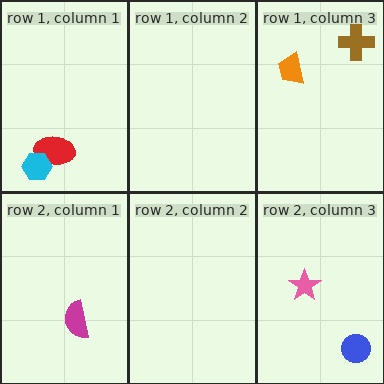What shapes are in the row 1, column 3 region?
The orange trapezoid, the brown cross.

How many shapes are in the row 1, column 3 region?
2.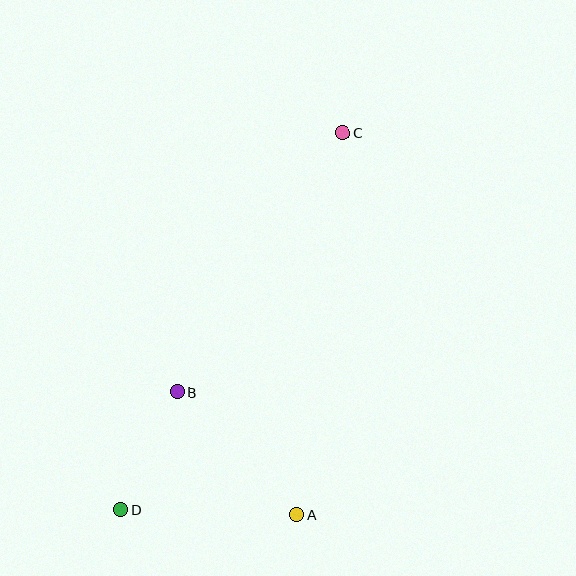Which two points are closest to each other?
Points B and D are closest to each other.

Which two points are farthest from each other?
Points C and D are farthest from each other.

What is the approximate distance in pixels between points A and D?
The distance between A and D is approximately 176 pixels.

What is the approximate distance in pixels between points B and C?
The distance between B and C is approximately 308 pixels.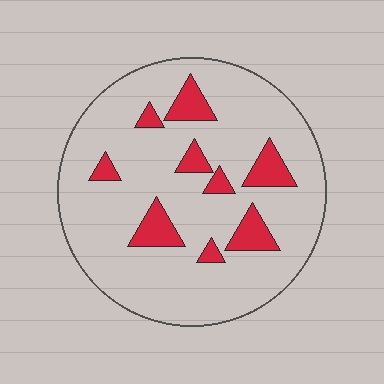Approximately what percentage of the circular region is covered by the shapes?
Approximately 15%.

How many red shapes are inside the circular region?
9.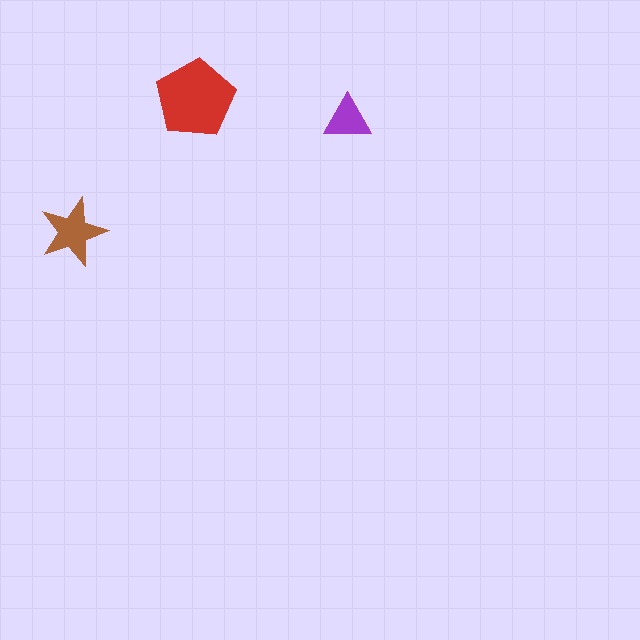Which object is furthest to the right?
The purple triangle is rightmost.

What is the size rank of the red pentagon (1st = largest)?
1st.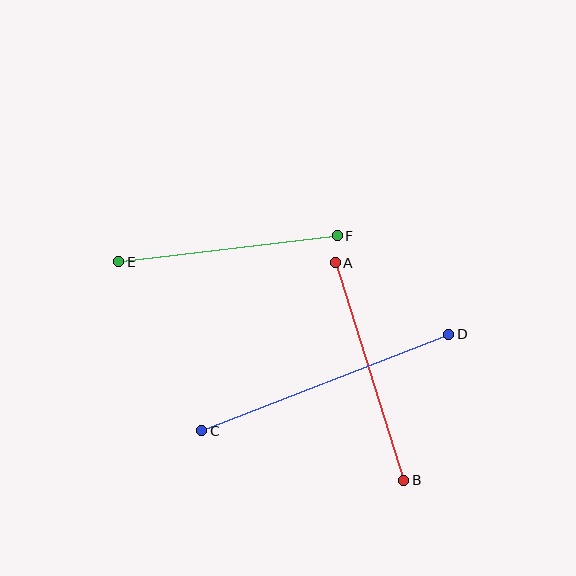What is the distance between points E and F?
The distance is approximately 220 pixels.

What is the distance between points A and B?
The distance is approximately 228 pixels.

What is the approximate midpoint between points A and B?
The midpoint is at approximately (370, 371) pixels.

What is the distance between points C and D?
The distance is approximately 265 pixels.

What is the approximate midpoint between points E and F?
The midpoint is at approximately (228, 249) pixels.